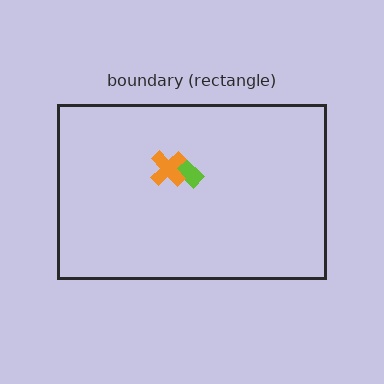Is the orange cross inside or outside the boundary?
Inside.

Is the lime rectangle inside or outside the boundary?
Inside.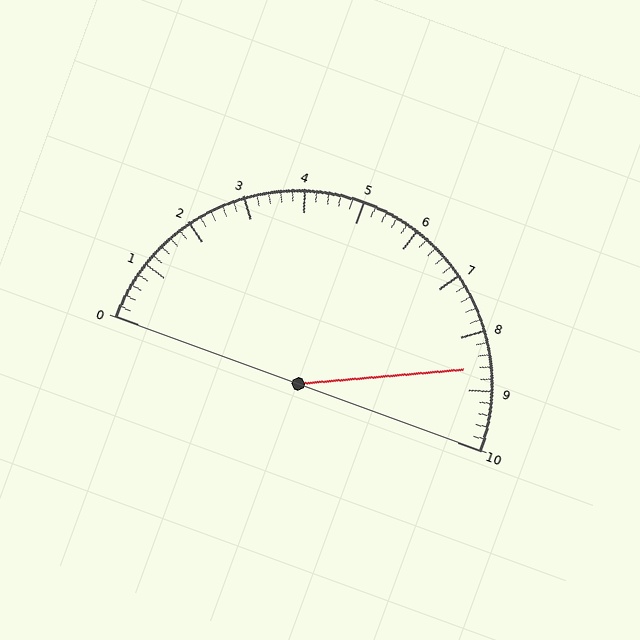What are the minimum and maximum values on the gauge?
The gauge ranges from 0 to 10.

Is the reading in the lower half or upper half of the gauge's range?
The reading is in the upper half of the range (0 to 10).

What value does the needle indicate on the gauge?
The needle indicates approximately 8.6.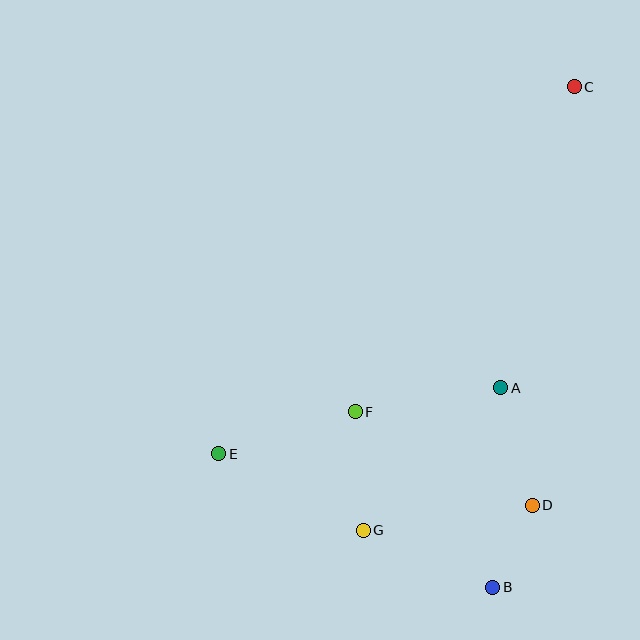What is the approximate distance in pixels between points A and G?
The distance between A and G is approximately 198 pixels.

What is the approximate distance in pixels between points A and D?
The distance between A and D is approximately 122 pixels.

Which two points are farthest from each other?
Points C and E are farthest from each other.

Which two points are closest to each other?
Points B and D are closest to each other.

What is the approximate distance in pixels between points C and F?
The distance between C and F is approximately 392 pixels.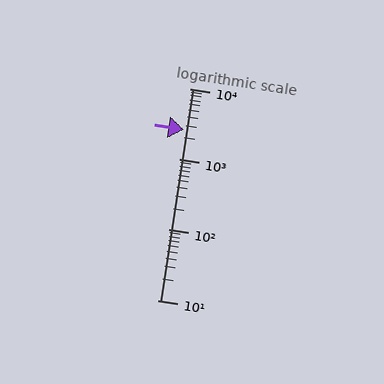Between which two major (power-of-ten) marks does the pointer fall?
The pointer is between 1000 and 10000.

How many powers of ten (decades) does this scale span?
The scale spans 3 decades, from 10 to 10000.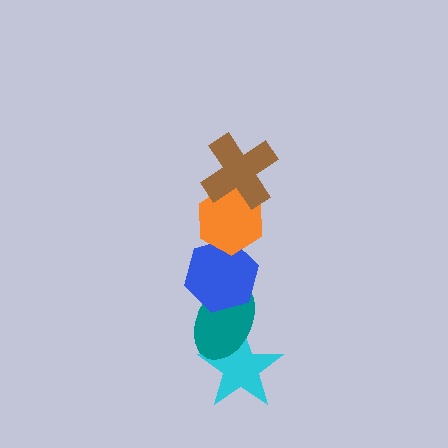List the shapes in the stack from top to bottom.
From top to bottom: the brown cross, the orange hexagon, the blue hexagon, the teal ellipse, the cyan star.